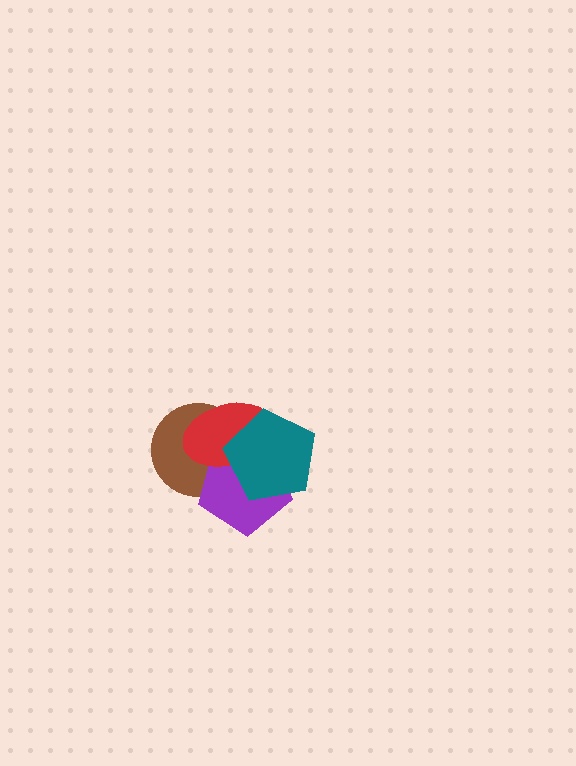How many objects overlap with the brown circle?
3 objects overlap with the brown circle.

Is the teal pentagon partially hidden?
No, no other shape covers it.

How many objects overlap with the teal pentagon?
3 objects overlap with the teal pentagon.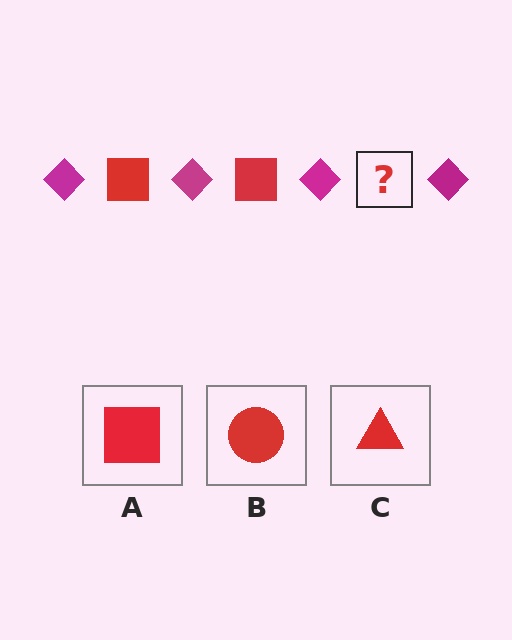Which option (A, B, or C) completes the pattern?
A.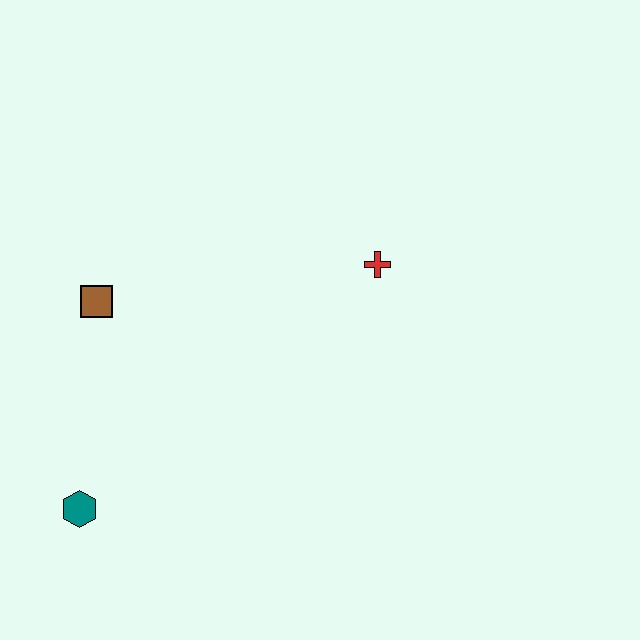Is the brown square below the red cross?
Yes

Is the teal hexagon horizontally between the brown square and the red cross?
No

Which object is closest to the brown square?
The teal hexagon is closest to the brown square.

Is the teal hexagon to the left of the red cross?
Yes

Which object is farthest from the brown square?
The red cross is farthest from the brown square.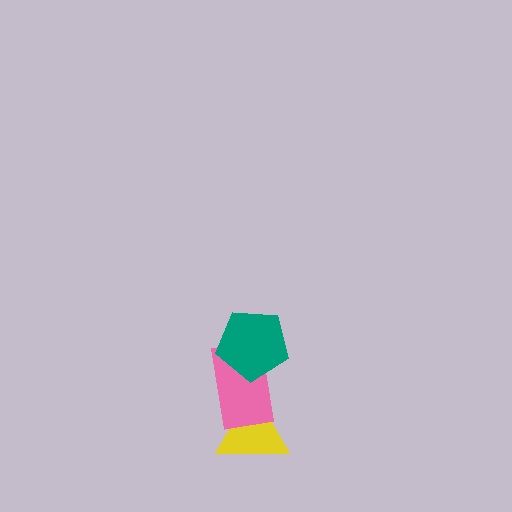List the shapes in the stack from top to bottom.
From top to bottom: the teal pentagon, the pink rectangle, the yellow triangle.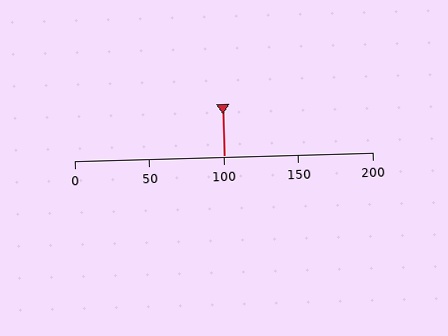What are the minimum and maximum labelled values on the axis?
The axis runs from 0 to 200.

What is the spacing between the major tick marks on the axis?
The major ticks are spaced 50 apart.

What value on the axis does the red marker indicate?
The marker indicates approximately 100.